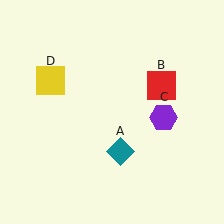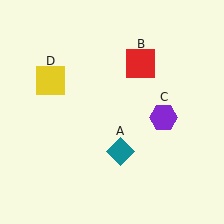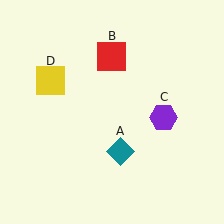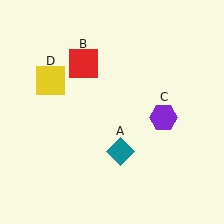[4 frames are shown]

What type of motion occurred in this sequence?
The red square (object B) rotated counterclockwise around the center of the scene.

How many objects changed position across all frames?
1 object changed position: red square (object B).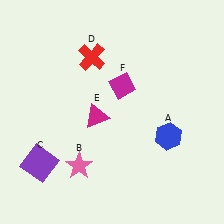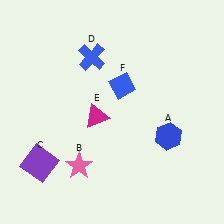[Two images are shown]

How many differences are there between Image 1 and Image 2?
There are 2 differences between the two images.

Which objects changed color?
D changed from red to blue. F changed from magenta to blue.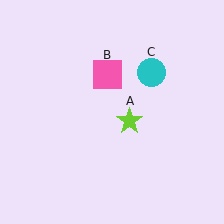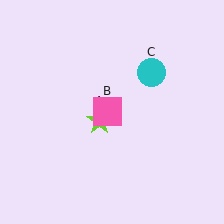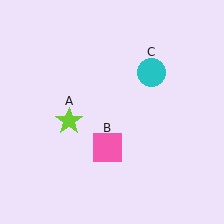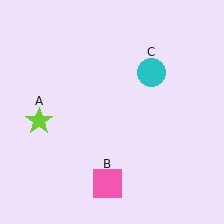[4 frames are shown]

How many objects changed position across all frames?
2 objects changed position: lime star (object A), pink square (object B).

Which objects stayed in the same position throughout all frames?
Cyan circle (object C) remained stationary.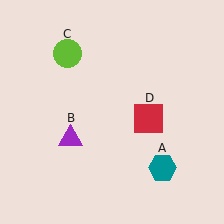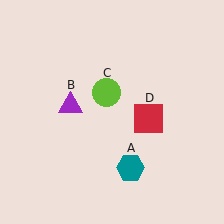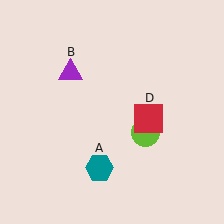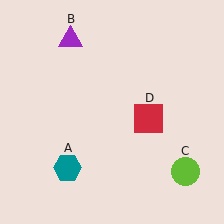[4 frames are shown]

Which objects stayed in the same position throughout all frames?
Red square (object D) remained stationary.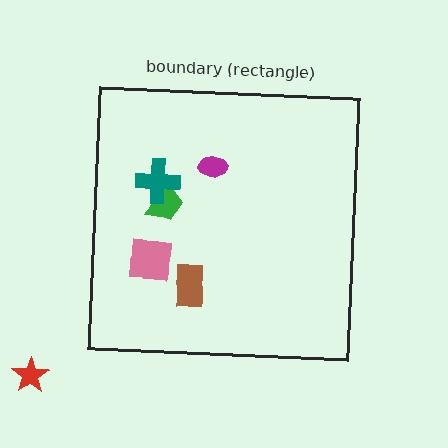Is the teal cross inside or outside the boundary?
Inside.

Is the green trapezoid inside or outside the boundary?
Inside.